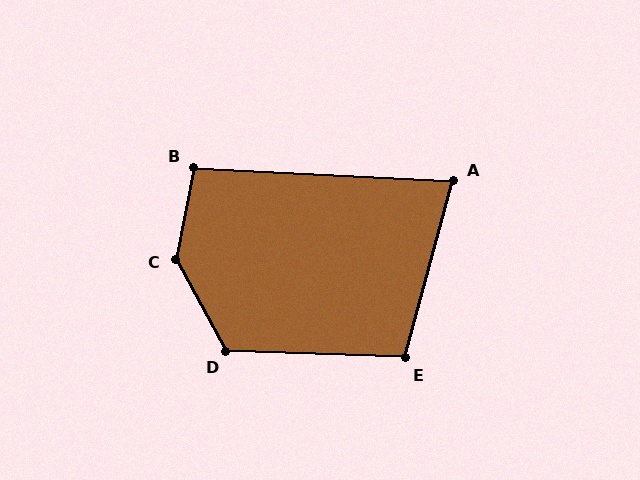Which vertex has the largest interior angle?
C, at approximately 140 degrees.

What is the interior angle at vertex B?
Approximately 98 degrees (obtuse).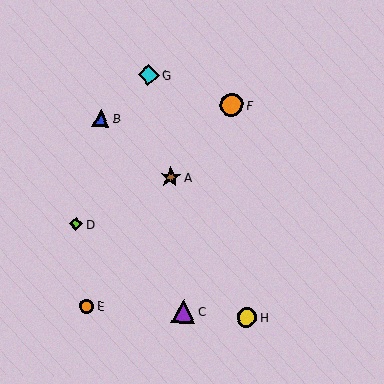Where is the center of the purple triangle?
The center of the purple triangle is at (183, 311).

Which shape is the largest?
The purple triangle (labeled C) is the largest.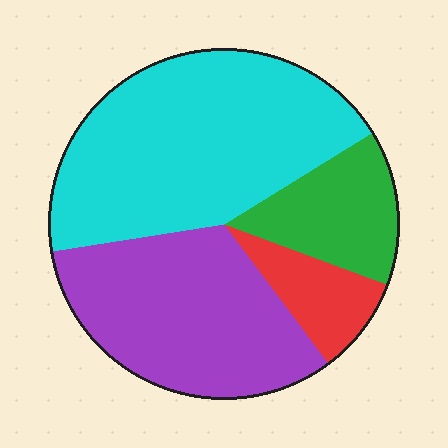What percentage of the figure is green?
Green takes up about one eighth (1/8) of the figure.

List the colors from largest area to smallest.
From largest to smallest: cyan, purple, green, red.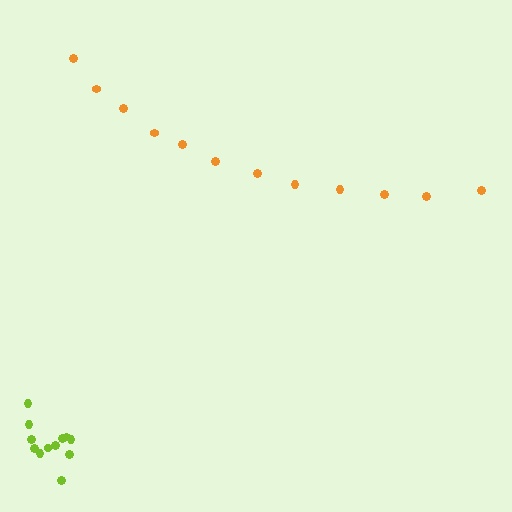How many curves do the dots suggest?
There are 2 distinct paths.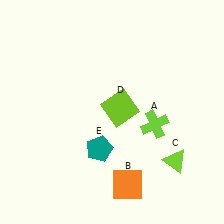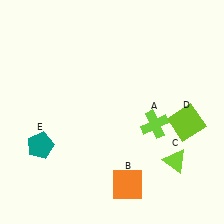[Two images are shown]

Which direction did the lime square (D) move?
The lime square (D) moved right.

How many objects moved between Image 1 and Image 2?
2 objects moved between the two images.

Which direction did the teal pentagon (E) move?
The teal pentagon (E) moved left.